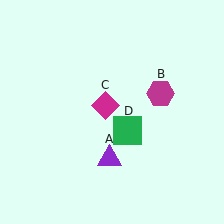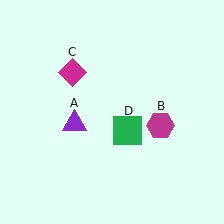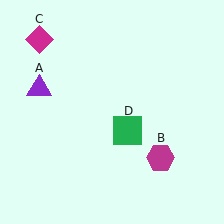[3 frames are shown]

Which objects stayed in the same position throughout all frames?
Green square (object D) remained stationary.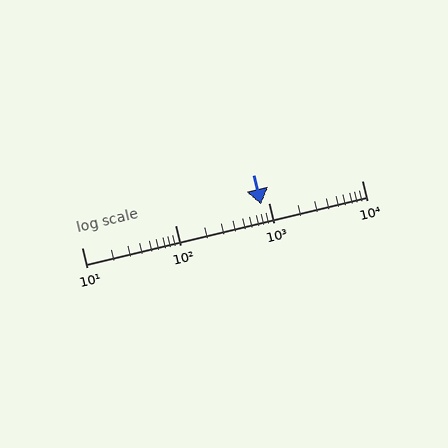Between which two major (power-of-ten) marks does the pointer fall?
The pointer is between 100 and 1000.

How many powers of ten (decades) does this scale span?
The scale spans 3 decades, from 10 to 10000.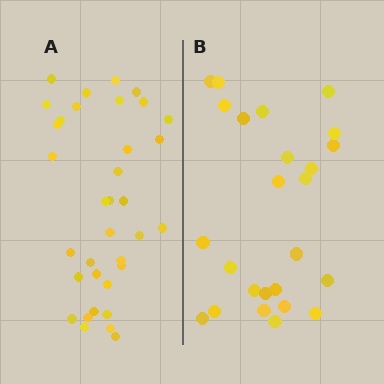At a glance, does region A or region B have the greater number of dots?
Region A (the left region) has more dots.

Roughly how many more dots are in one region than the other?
Region A has roughly 10 or so more dots than region B.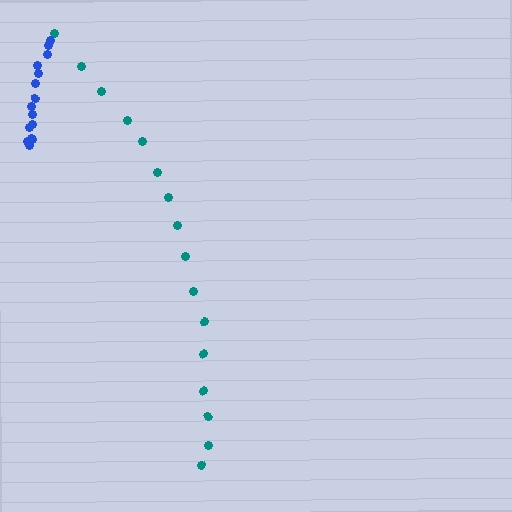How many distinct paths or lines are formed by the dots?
There are 2 distinct paths.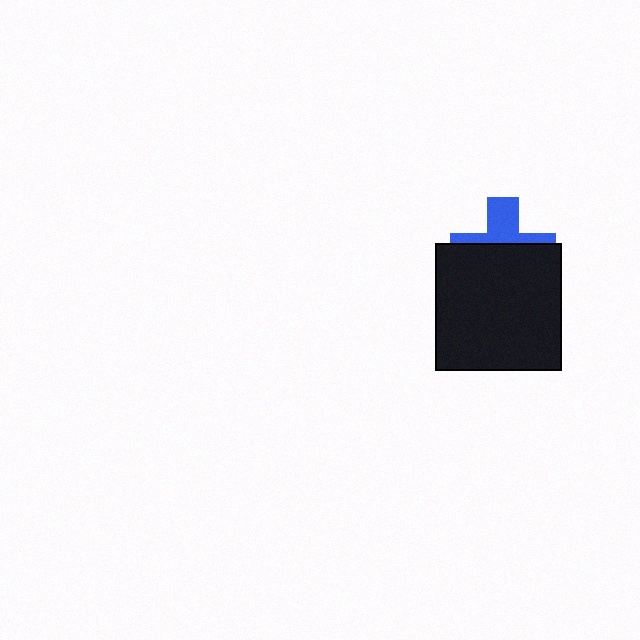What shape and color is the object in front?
The object in front is a black square.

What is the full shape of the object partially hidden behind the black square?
The partially hidden object is a blue cross.